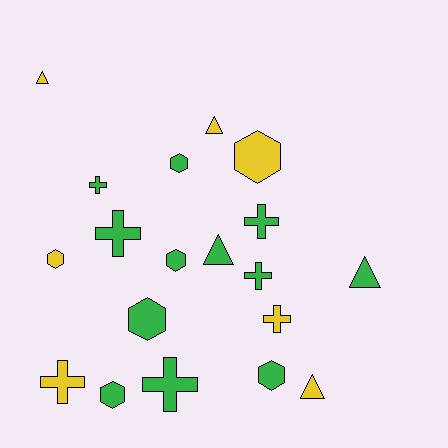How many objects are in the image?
There are 19 objects.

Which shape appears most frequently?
Hexagon, with 7 objects.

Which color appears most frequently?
Green, with 12 objects.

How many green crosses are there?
There are 5 green crosses.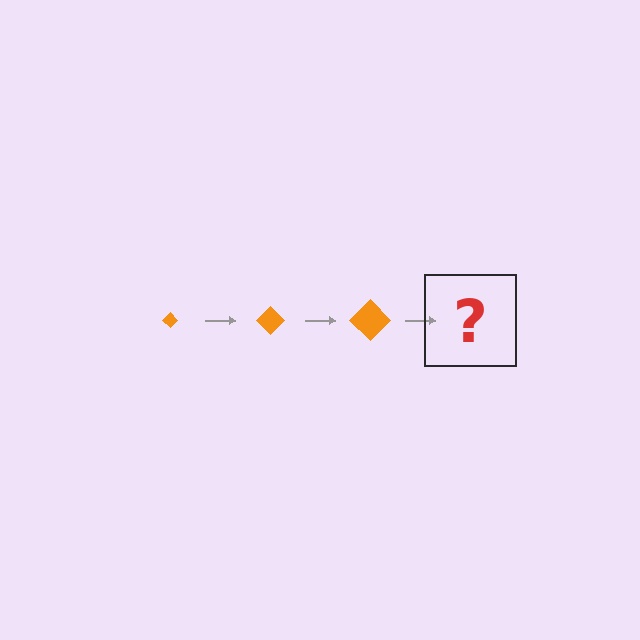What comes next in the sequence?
The next element should be an orange diamond, larger than the previous one.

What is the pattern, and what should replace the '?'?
The pattern is that the diamond gets progressively larger each step. The '?' should be an orange diamond, larger than the previous one.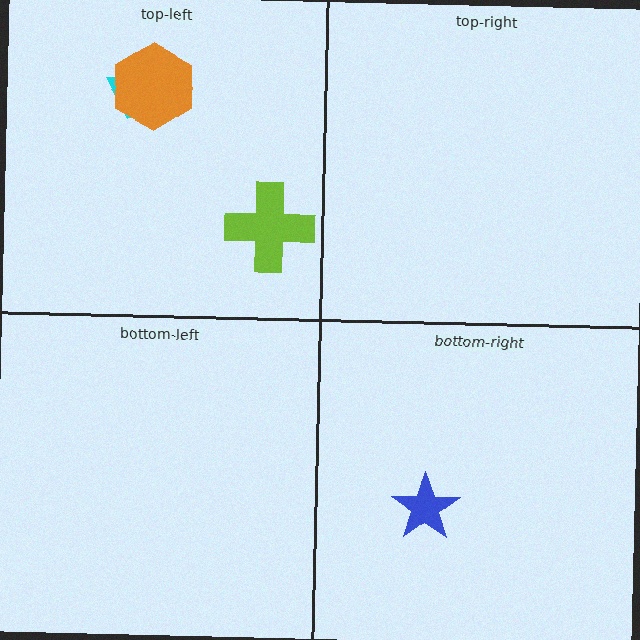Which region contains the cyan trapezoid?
The top-left region.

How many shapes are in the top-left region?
3.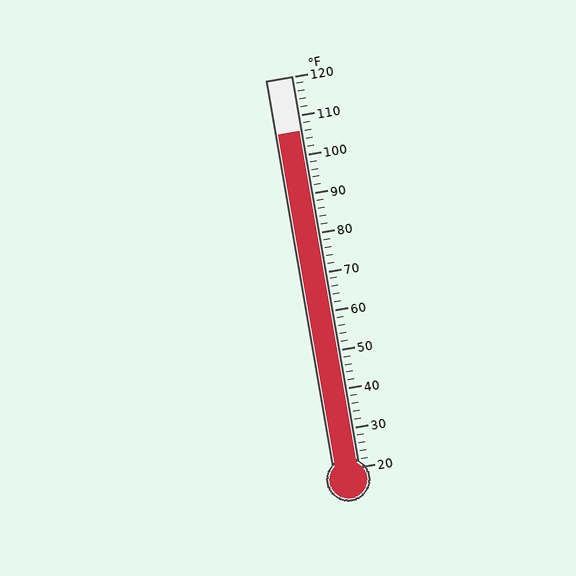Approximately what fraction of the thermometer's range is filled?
The thermometer is filled to approximately 85% of its range.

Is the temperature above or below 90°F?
The temperature is above 90°F.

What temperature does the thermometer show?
The thermometer shows approximately 106°F.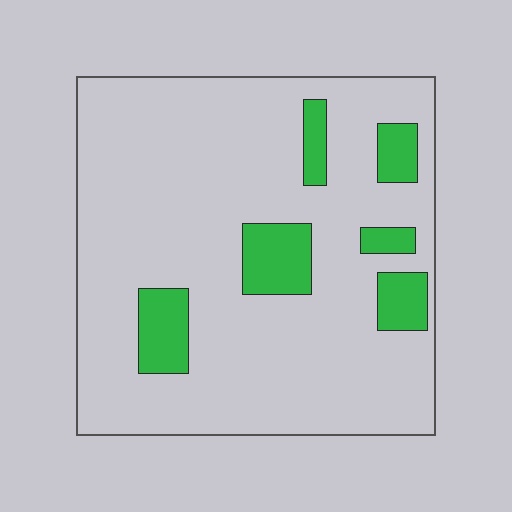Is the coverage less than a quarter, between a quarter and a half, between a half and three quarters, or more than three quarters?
Less than a quarter.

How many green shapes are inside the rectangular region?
6.